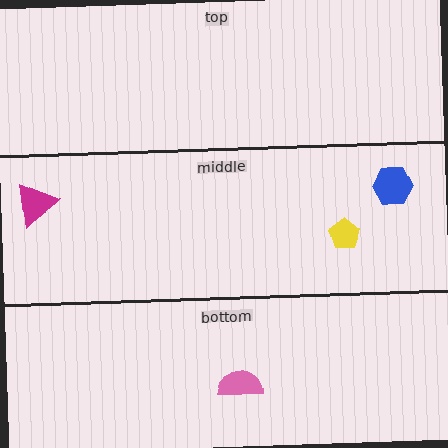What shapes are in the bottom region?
The pink semicircle.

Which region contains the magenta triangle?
The middle region.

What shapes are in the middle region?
The magenta triangle, the yellow pentagon, the blue hexagon.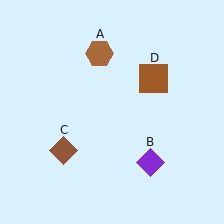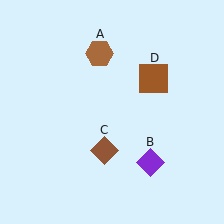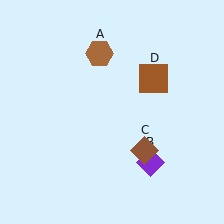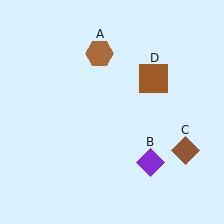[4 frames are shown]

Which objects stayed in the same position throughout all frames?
Brown hexagon (object A) and purple diamond (object B) and brown square (object D) remained stationary.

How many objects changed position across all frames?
1 object changed position: brown diamond (object C).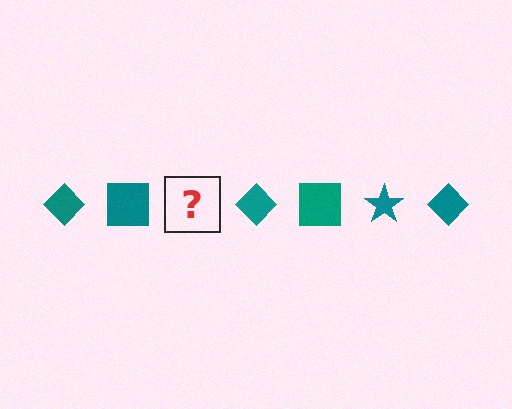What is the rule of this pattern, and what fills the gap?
The rule is that the pattern cycles through diamond, square, star shapes in teal. The gap should be filled with a teal star.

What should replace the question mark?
The question mark should be replaced with a teal star.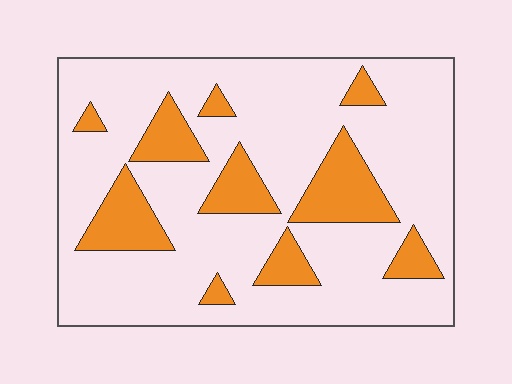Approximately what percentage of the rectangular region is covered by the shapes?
Approximately 20%.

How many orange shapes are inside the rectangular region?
10.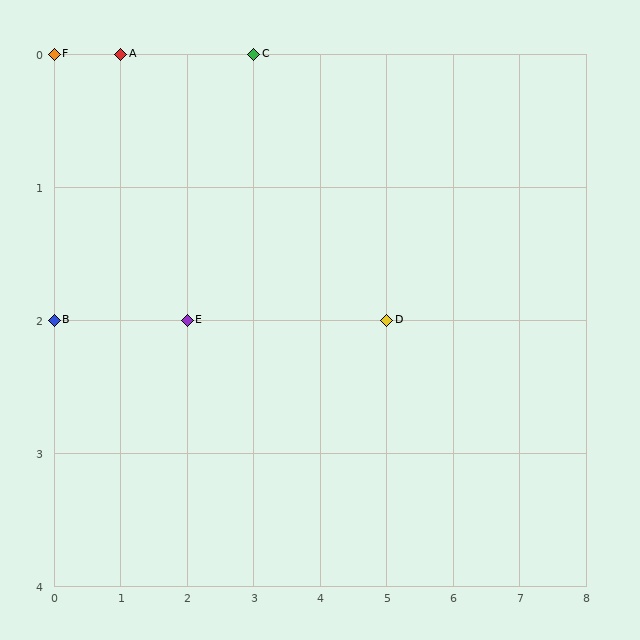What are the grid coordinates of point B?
Point B is at grid coordinates (0, 2).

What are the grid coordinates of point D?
Point D is at grid coordinates (5, 2).